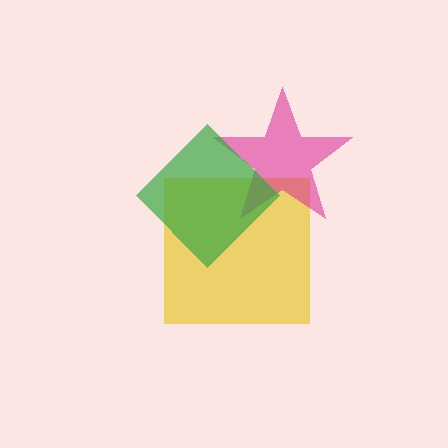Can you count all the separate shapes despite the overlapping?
Yes, there are 3 separate shapes.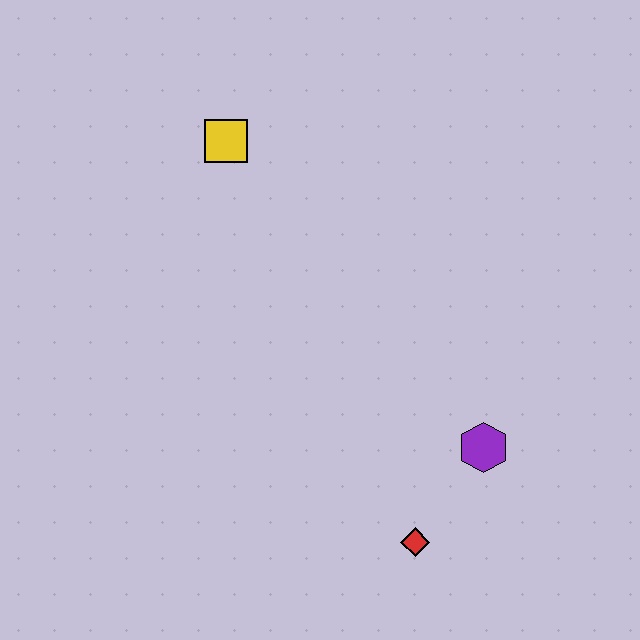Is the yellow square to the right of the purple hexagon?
No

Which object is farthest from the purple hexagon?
The yellow square is farthest from the purple hexagon.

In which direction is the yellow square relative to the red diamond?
The yellow square is above the red diamond.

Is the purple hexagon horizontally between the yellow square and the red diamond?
No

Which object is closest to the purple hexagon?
The red diamond is closest to the purple hexagon.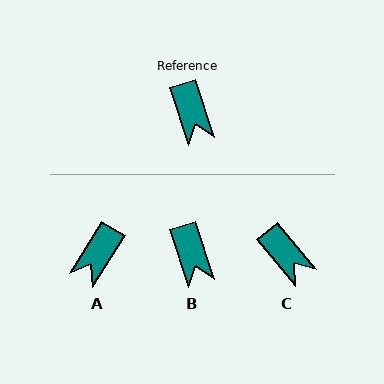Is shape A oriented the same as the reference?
No, it is off by about 50 degrees.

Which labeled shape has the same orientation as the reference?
B.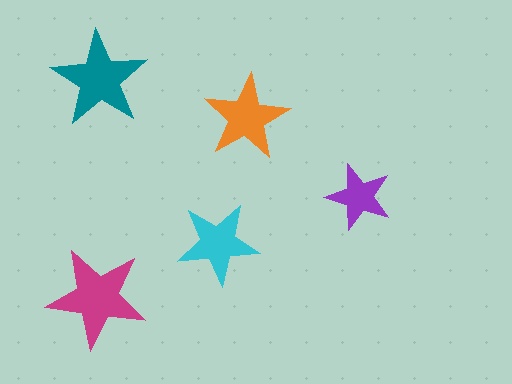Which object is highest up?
The teal star is topmost.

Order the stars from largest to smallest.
the magenta one, the teal one, the orange one, the cyan one, the purple one.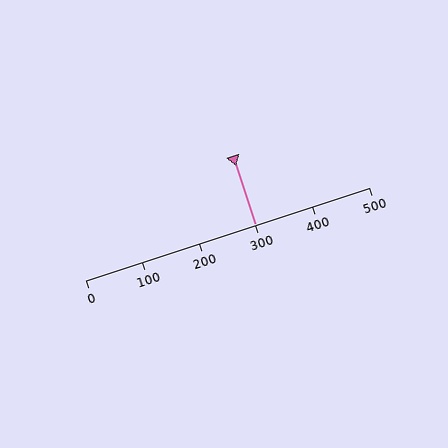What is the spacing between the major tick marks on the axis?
The major ticks are spaced 100 apart.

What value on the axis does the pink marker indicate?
The marker indicates approximately 300.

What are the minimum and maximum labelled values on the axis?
The axis runs from 0 to 500.